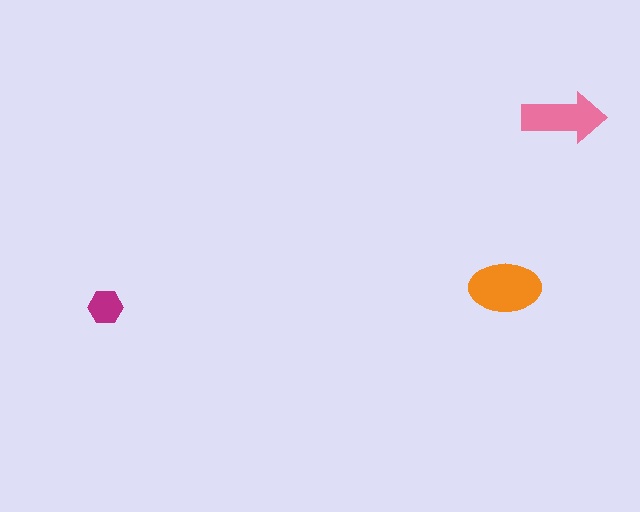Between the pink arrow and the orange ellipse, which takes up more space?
The orange ellipse.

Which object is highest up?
The pink arrow is topmost.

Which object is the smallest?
The magenta hexagon.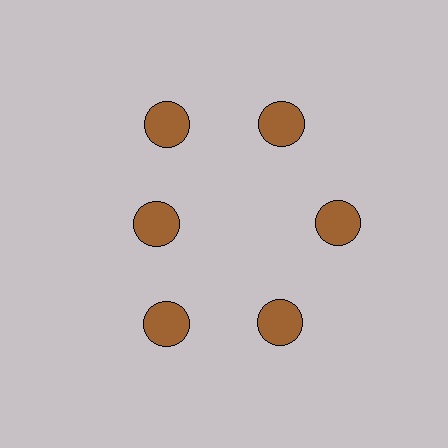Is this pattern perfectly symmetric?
No. The 6 brown circles are arranged in a ring, but one element near the 9 o'clock position is pulled inward toward the center, breaking the 6-fold rotational symmetry.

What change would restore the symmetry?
The symmetry would be restored by moving it outward, back onto the ring so that all 6 circles sit at equal angles and equal distance from the center.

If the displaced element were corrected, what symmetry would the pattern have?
It would have 6-fold rotational symmetry — the pattern would map onto itself every 60 degrees.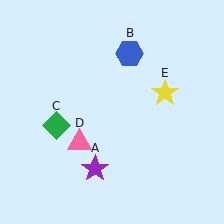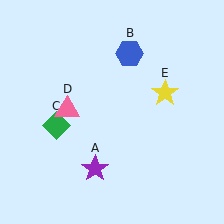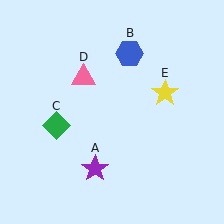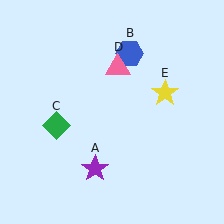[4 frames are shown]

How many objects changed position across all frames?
1 object changed position: pink triangle (object D).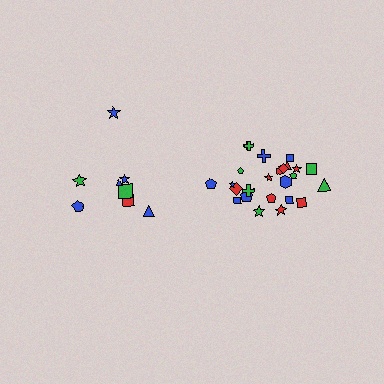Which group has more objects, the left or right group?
The right group.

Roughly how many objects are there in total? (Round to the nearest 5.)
Roughly 35 objects in total.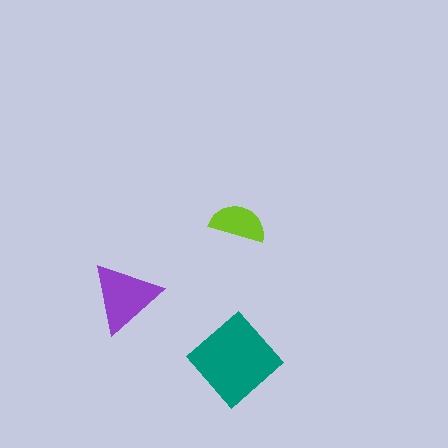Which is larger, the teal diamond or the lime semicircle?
The teal diamond.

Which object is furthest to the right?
The lime semicircle is rightmost.